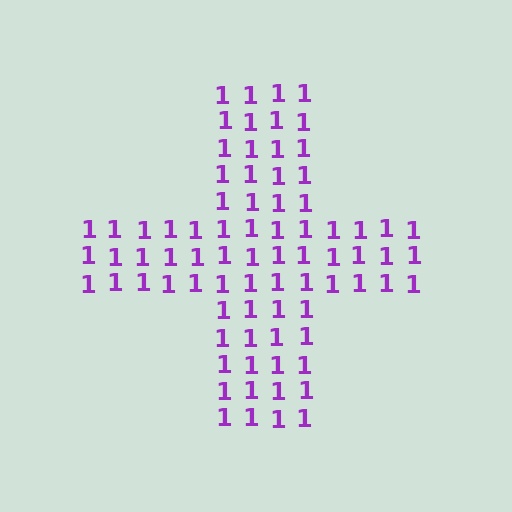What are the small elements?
The small elements are digit 1's.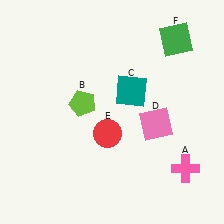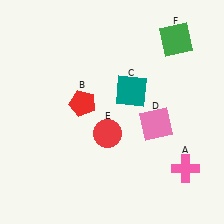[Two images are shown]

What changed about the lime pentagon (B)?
In Image 1, B is lime. In Image 2, it changed to red.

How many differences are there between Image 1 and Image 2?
There is 1 difference between the two images.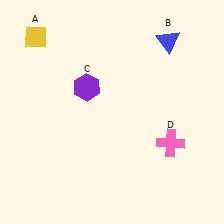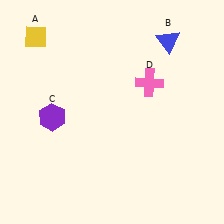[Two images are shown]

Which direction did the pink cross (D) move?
The pink cross (D) moved up.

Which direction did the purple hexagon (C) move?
The purple hexagon (C) moved left.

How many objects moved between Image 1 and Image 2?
2 objects moved between the two images.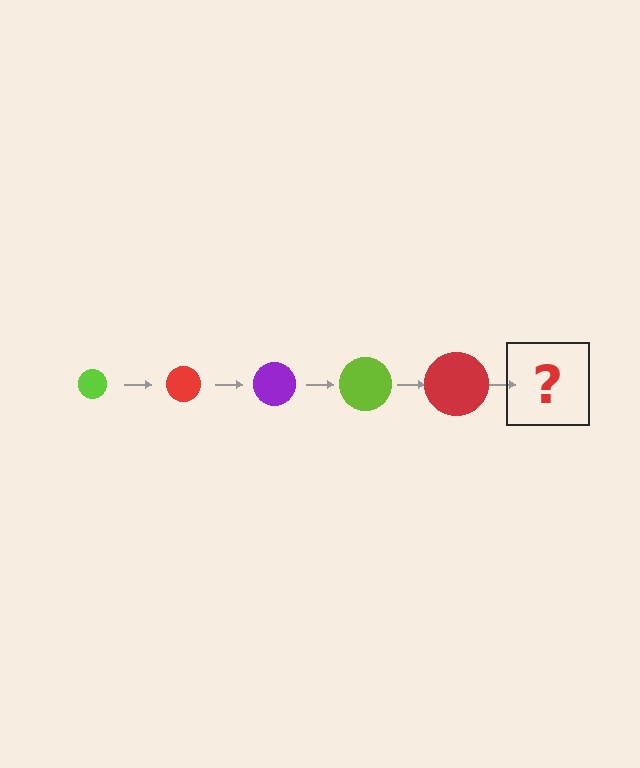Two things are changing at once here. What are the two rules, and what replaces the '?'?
The two rules are that the circle grows larger each step and the color cycles through lime, red, and purple. The '?' should be a purple circle, larger than the previous one.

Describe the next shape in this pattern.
It should be a purple circle, larger than the previous one.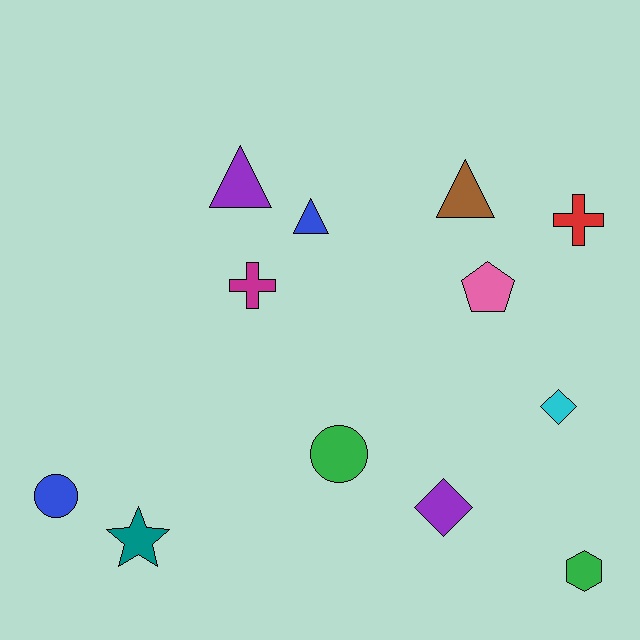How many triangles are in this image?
There are 3 triangles.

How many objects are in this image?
There are 12 objects.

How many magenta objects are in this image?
There is 1 magenta object.